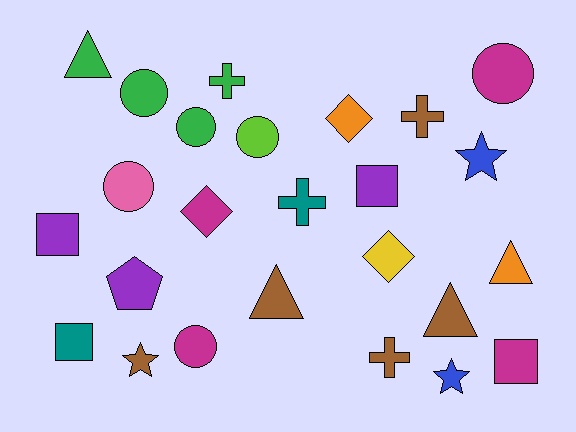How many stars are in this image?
There are 3 stars.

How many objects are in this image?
There are 25 objects.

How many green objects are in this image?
There are 4 green objects.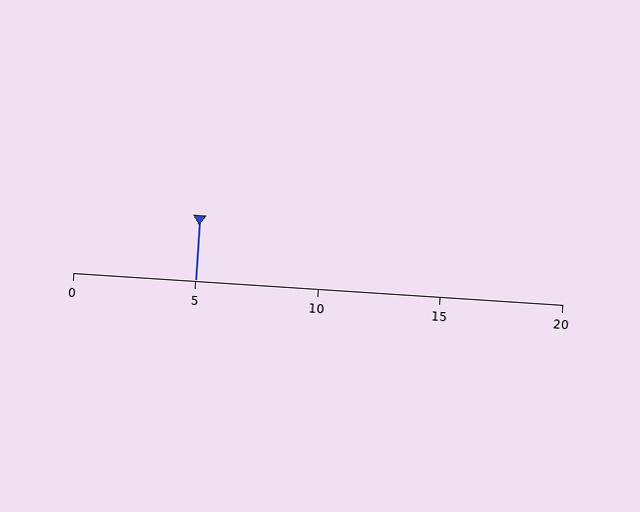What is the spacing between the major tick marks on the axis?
The major ticks are spaced 5 apart.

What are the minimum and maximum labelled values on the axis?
The axis runs from 0 to 20.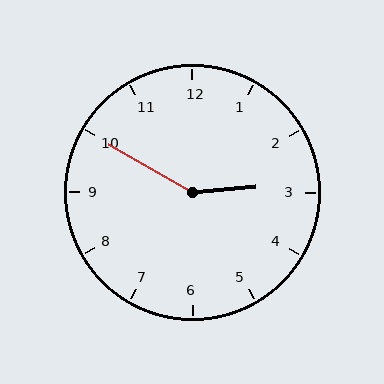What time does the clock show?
2:50.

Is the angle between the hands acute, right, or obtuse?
It is obtuse.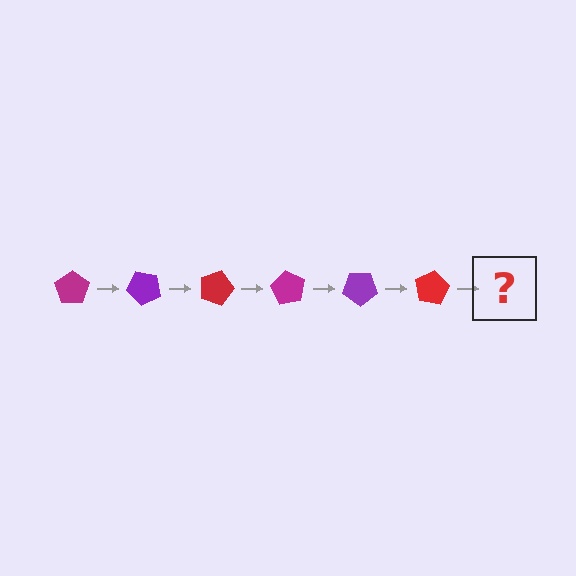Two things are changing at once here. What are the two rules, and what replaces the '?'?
The two rules are that it rotates 45 degrees each step and the color cycles through magenta, purple, and red. The '?' should be a magenta pentagon, rotated 270 degrees from the start.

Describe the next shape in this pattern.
It should be a magenta pentagon, rotated 270 degrees from the start.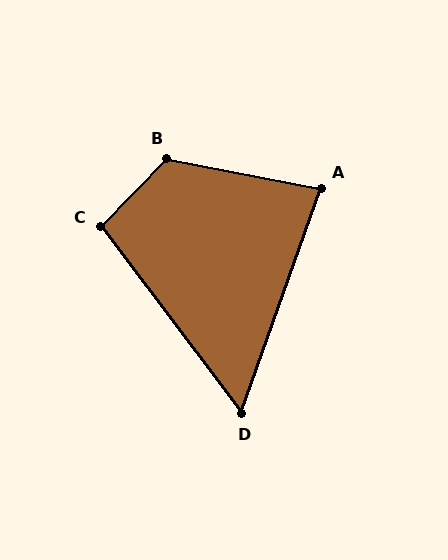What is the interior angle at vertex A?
Approximately 81 degrees (acute).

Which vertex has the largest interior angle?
B, at approximately 123 degrees.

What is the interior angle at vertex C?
Approximately 99 degrees (obtuse).